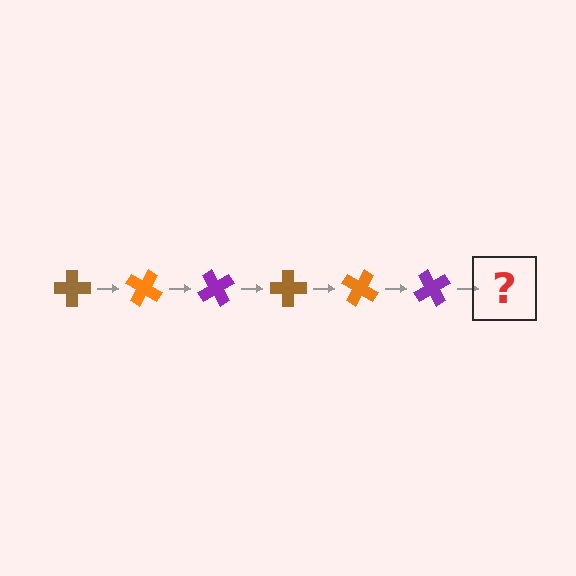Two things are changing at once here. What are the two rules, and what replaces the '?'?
The two rules are that it rotates 30 degrees each step and the color cycles through brown, orange, and purple. The '?' should be a brown cross, rotated 180 degrees from the start.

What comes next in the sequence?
The next element should be a brown cross, rotated 180 degrees from the start.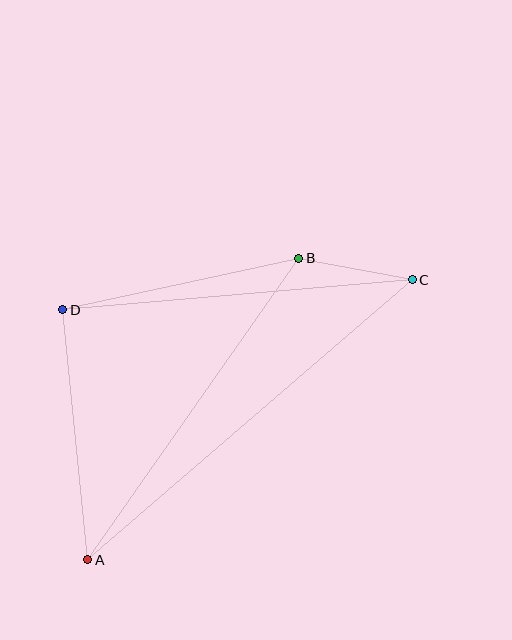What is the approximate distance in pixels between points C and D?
The distance between C and D is approximately 351 pixels.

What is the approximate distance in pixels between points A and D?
The distance between A and D is approximately 251 pixels.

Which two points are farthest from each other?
Points A and C are farthest from each other.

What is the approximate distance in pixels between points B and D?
The distance between B and D is approximately 242 pixels.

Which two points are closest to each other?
Points B and C are closest to each other.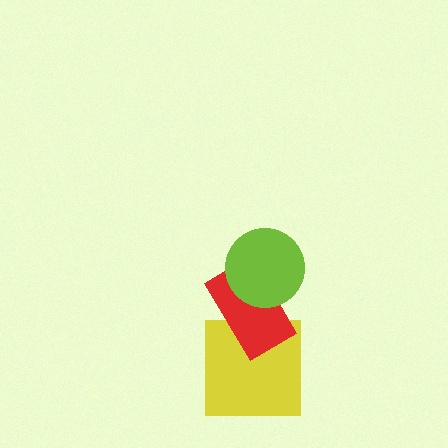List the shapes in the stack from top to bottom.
From top to bottom: the lime circle, the red rectangle, the yellow square.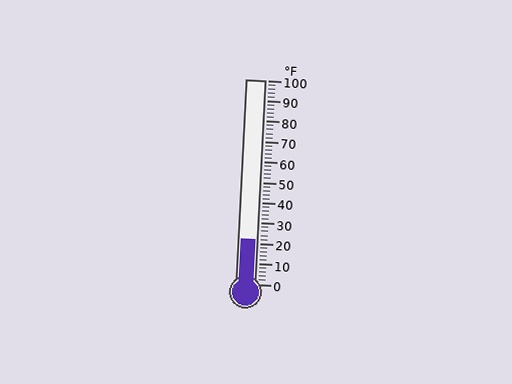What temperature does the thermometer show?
The thermometer shows approximately 22°F.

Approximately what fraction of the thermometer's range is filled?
The thermometer is filled to approximately 20% of its range.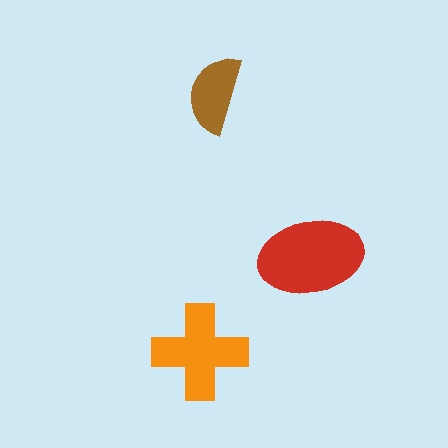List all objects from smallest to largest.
The brown semicircle, the orange cross, the red ellipse.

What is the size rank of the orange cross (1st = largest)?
2nd.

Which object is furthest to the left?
The orange cross is leftmost.